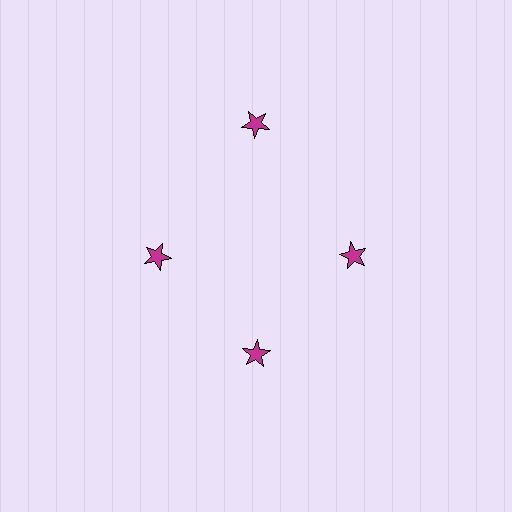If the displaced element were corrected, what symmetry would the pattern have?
It would have 4-fold rotational symmetry — the pattern would map onto itself every 90 degrees.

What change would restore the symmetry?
The symmetry would be restored by moving it inward, back onto the ring so that all 4 stars sit at equal angles and equal distance from the center.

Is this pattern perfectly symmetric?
No. The 4 magenta stars are arranged in a ring, but one element near the 12 o'clock position is pushed outward from the center, breaking the 4-fold rotational symmetry.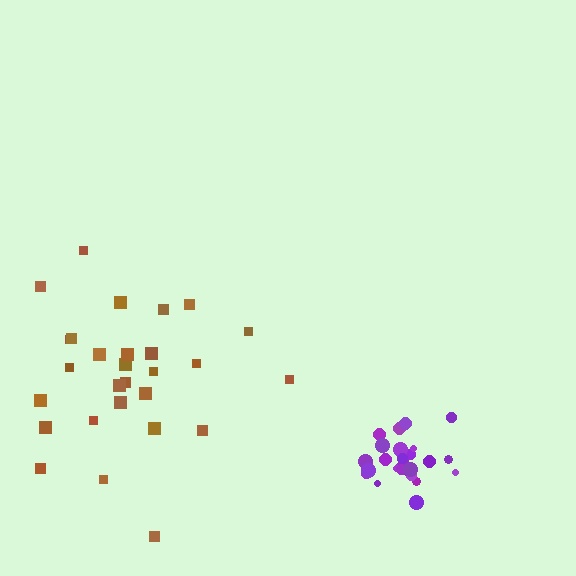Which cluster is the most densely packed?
Purple.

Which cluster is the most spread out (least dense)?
Brown.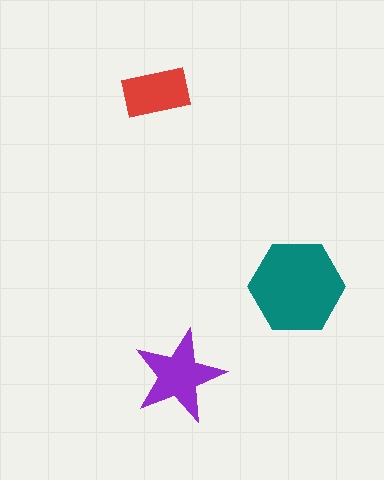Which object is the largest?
The teal hexagon.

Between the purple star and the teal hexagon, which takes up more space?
The teal hexagon.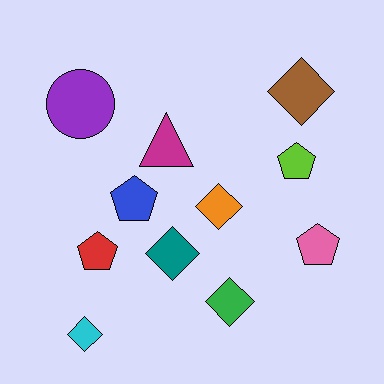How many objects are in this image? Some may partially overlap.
There are 11 objects.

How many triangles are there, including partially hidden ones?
There is 1 triangle.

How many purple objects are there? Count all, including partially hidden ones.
There is 1 purple object.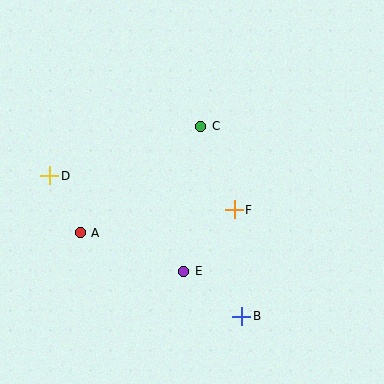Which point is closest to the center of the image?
Point F at (234, 210) is closest to the center.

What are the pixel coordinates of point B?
Point B is at (242, 316).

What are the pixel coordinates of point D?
Point D is at (50, 176).